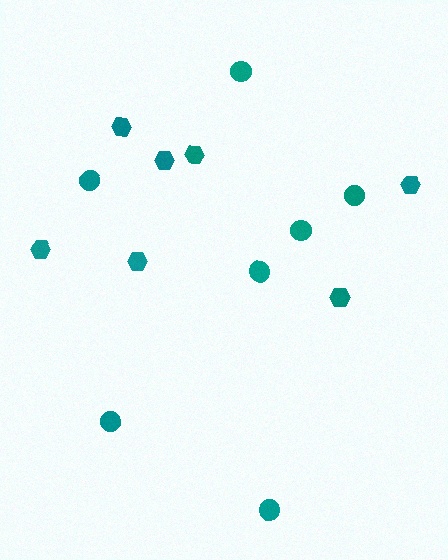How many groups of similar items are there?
There are 2 groups: one group of hexagons (7) and one group of circles (7).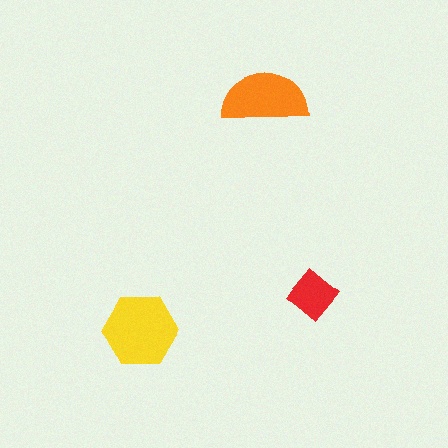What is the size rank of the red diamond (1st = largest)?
3rd.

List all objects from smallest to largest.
The red diamond, the orange semicircle, the yellow hexagon.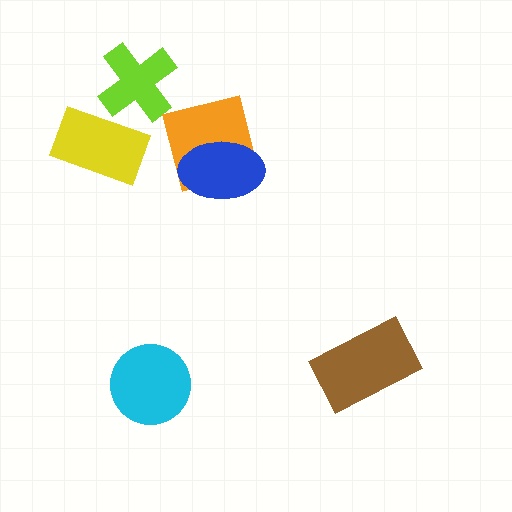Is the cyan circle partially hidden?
No, no other shape covers it.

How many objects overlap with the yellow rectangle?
1 object overlaps with the yellow rectangle.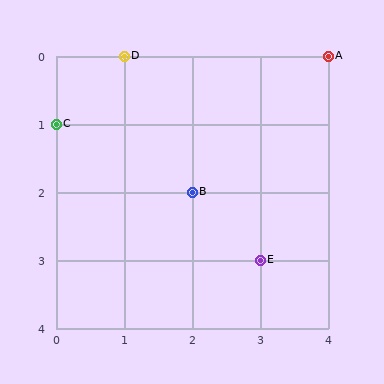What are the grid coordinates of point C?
Point C is at grid coordinates (0, 1).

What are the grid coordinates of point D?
Point D is at grid coordinates (1, 0).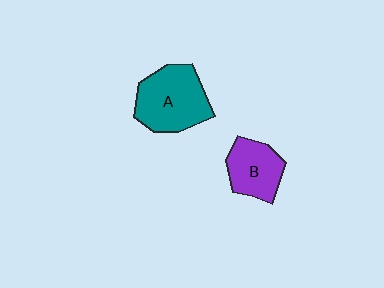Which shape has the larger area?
Shape A (teal).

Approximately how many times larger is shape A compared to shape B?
Approximately 1.4 times.